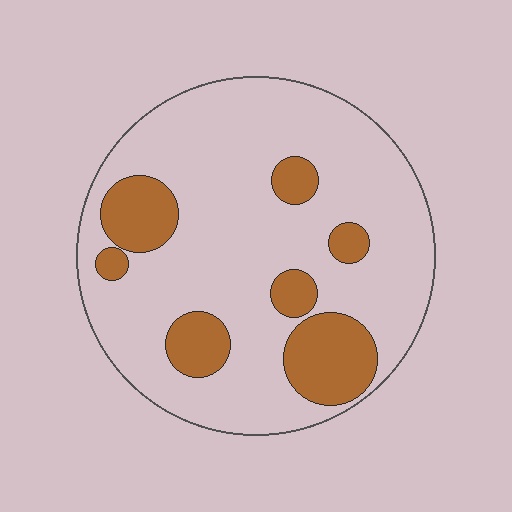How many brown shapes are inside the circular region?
7.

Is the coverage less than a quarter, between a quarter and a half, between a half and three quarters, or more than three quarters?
Less than a quarter.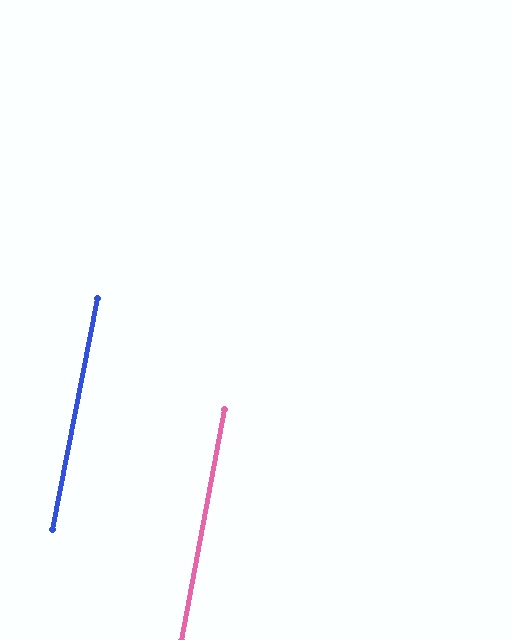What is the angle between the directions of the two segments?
Approximately 0 degrees.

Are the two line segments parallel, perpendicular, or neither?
Parallel — their directions differ by only 0.4°.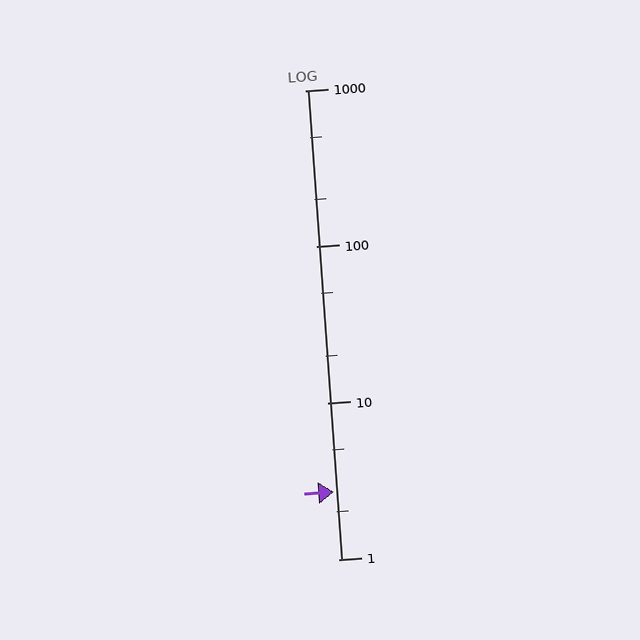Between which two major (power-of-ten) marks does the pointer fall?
The pointer is between 1 and 10.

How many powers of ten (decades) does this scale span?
The scale spans 3 decades, from 1 to 1000.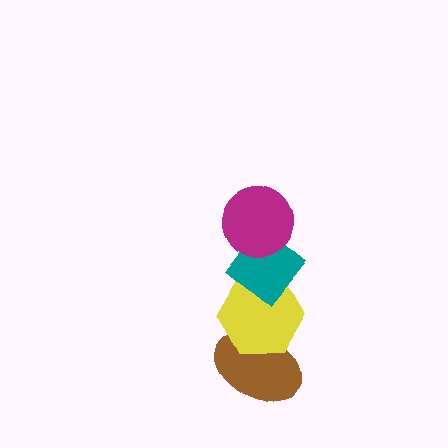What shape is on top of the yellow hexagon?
The teal diamond is on top of the yellow hexagon.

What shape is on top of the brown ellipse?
The yellow hexagon is on top of the brown ellipse.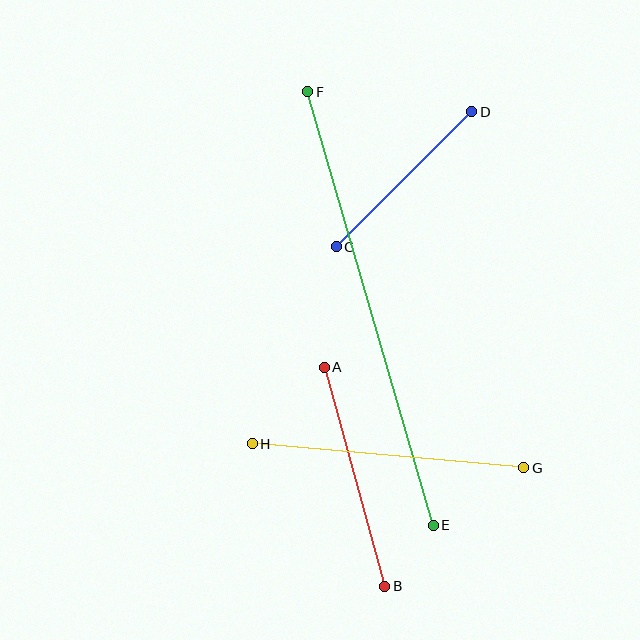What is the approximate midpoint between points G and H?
The midpoint is at approximately (388, 456) pixels.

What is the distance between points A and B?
The distance is approximately 227 pixels.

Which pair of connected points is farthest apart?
Points E and F are farthest apart.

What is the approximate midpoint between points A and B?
The midpoint is at approximately (354, 477) pixels.